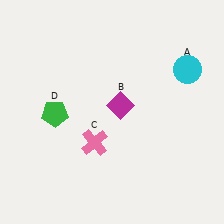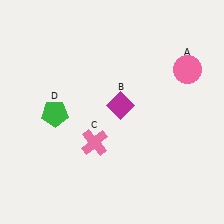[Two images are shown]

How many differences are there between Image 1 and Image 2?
There is 1 difference between the two images.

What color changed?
The circle (A) changed from cyan in Image 1 to pink in Image 2.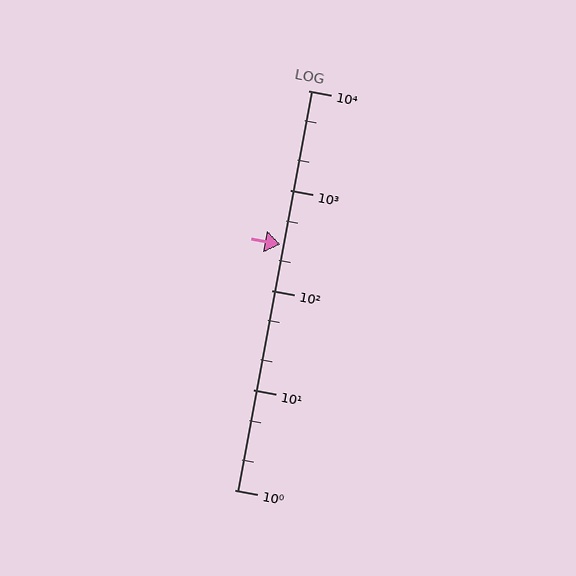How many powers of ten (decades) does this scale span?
The scale spans 4 decades, from 1 to 10000.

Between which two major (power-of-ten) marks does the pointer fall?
The pointer is between 100 and 1000.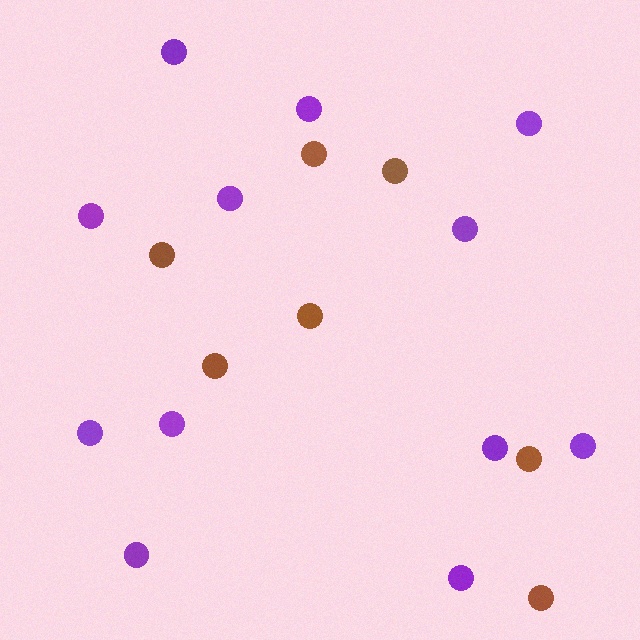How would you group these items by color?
There are 2 groups: one group of brown circles (7) and one group of purple circles (12).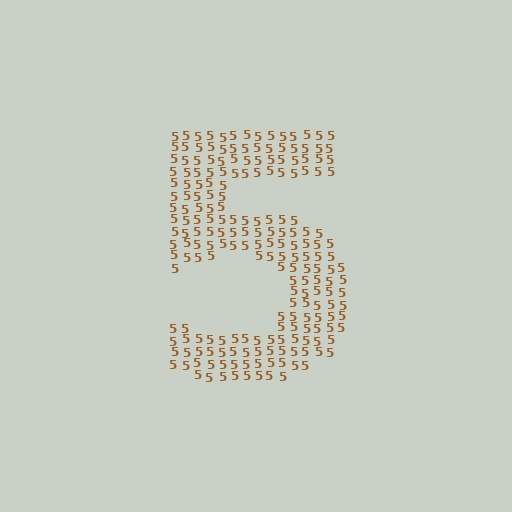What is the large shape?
The large shape is the digit 5.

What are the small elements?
The small elements are digit 5's.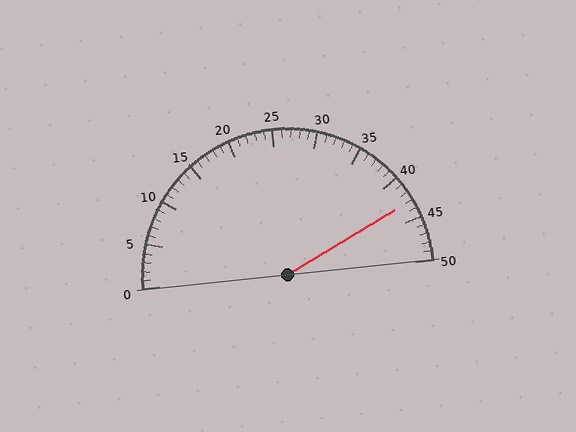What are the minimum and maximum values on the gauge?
The gauge ranges from 0 to 50.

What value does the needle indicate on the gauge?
The needle indicates approximately 43.